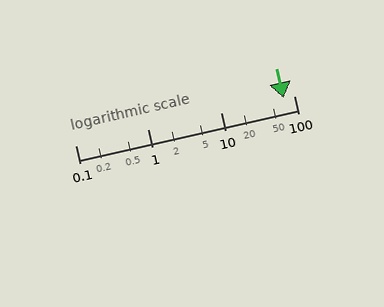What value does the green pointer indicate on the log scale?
The pointer indicates approximately 72.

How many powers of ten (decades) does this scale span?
The scale spans 3 decades, from 0.1 to 100.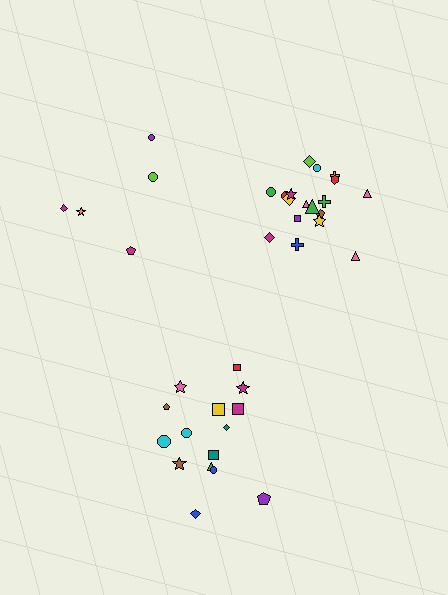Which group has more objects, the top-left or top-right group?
The top-right group.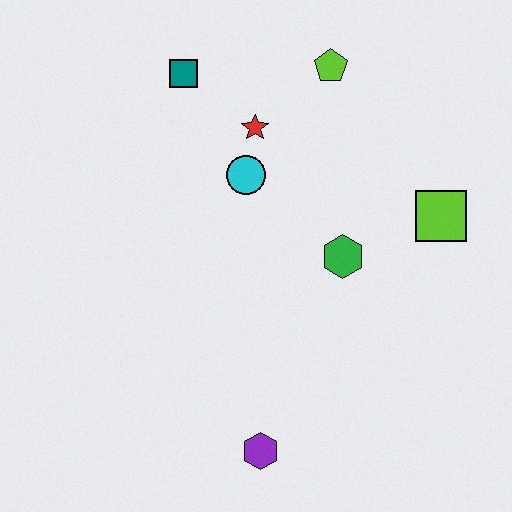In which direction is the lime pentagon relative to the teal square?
The lime pentagon is to the right of the teal square.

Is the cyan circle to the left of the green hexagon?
Yes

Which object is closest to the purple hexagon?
The green hexagon is closest to the purple hexagon.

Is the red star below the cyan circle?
No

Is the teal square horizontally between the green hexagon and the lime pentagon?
No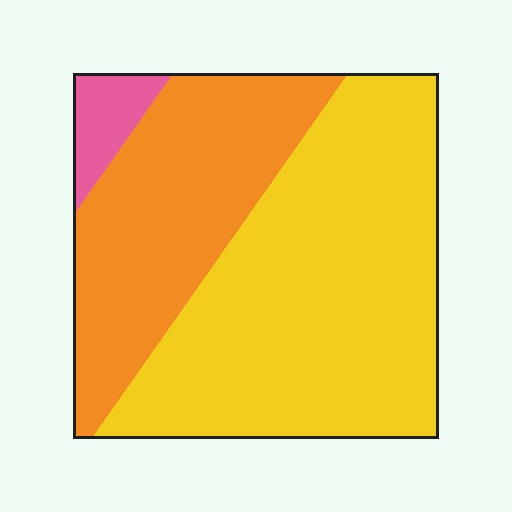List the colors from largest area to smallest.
From largest to smallest: yellow, orange, pink.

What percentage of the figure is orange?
Orange covers around 35% of the figure.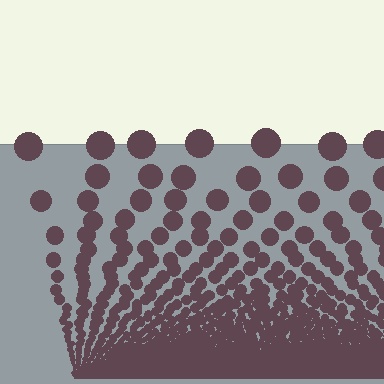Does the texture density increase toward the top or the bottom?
Density increases toward the bottom.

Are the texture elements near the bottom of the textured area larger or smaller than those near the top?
Smaller. The gradient is inverted — elements near the bottom are smaller and denser.